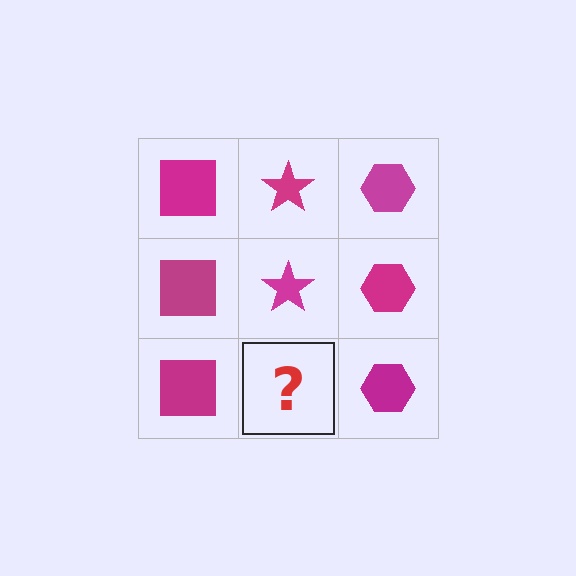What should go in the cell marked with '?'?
The missing cell should contain a magenta star.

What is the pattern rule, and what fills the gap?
The rule is that each column has a consistent shape. The gap should be filled with a magenta star.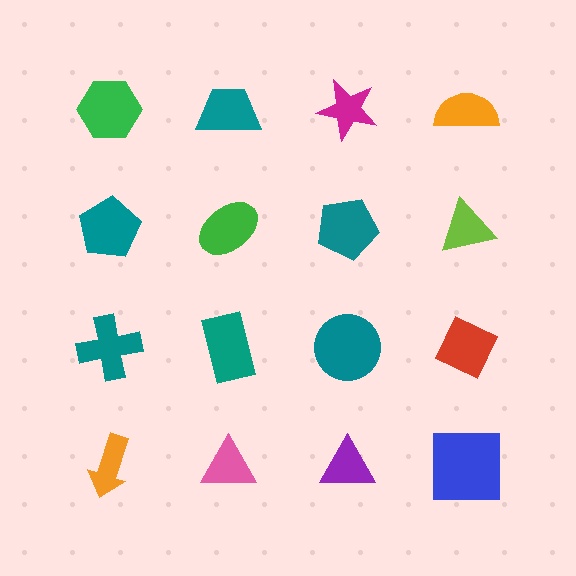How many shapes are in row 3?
4 shapes.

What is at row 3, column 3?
A teal circle.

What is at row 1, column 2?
A teal trapezoid.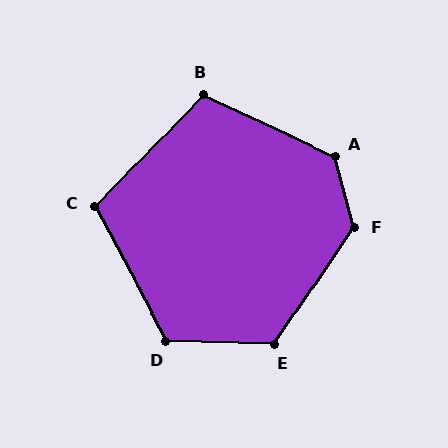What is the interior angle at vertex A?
Approximately 130 degrees (obtuse).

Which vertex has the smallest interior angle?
C, at approximately 108 degrees.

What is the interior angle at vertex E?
Approximately 123 degrees (obtuse).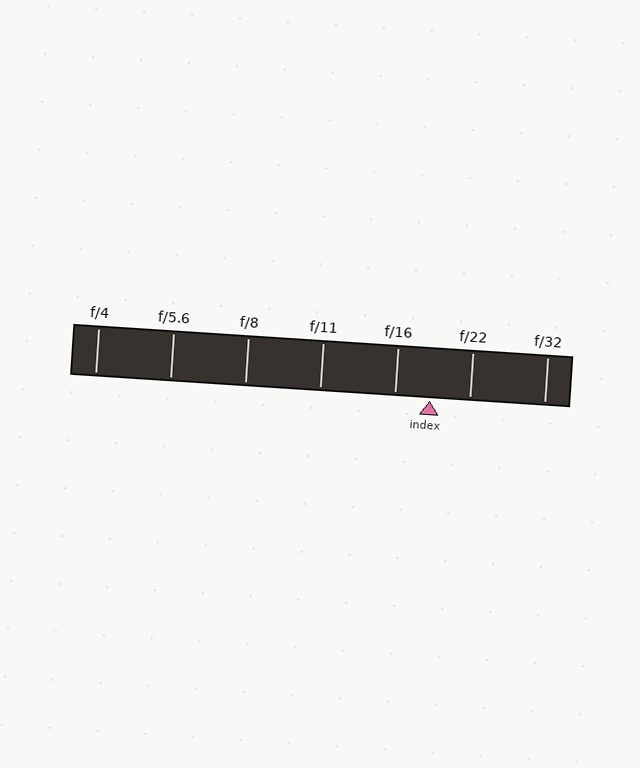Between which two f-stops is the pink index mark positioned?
The index mark is between f/16 and f/22.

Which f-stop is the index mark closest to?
The index mark is closest to f/16.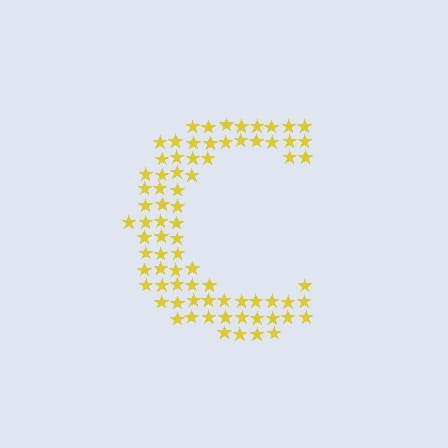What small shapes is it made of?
It is made of small stars.